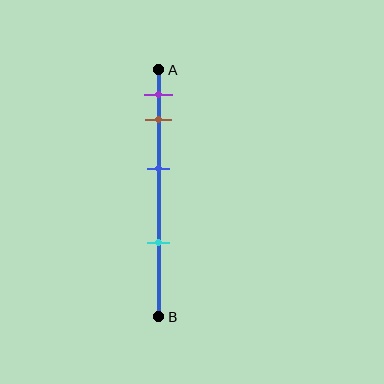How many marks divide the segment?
There are 4 marks dividing the segment.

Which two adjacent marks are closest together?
The purple and brown marks are the closest adjacent pair.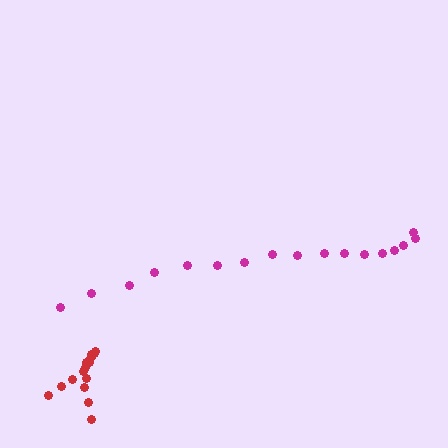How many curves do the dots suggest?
There are 2 distinct paths.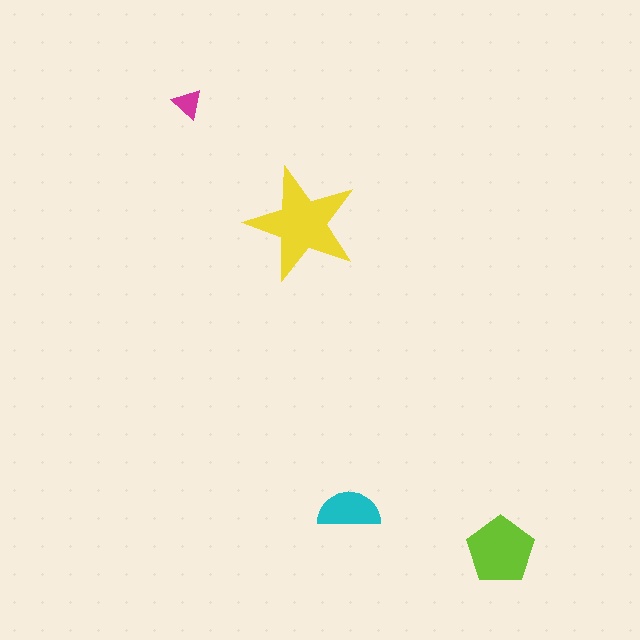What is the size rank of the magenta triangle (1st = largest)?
4th.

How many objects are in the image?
There are 4 objects in the image.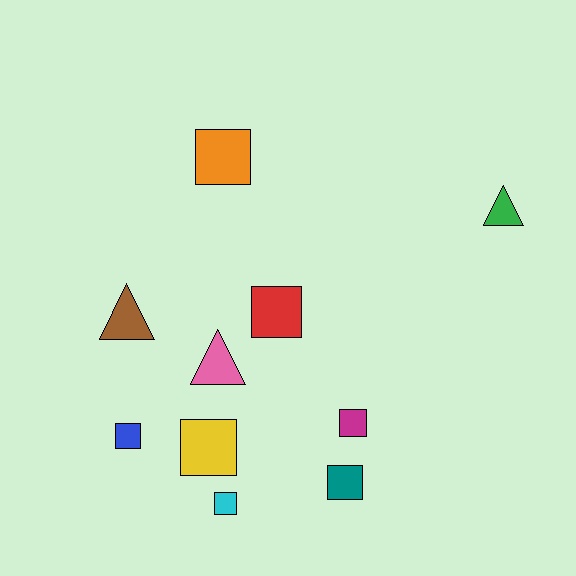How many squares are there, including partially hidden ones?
There are 7 squares.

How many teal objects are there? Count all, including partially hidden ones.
There is 1 teal object.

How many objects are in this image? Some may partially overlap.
There are 10 objects.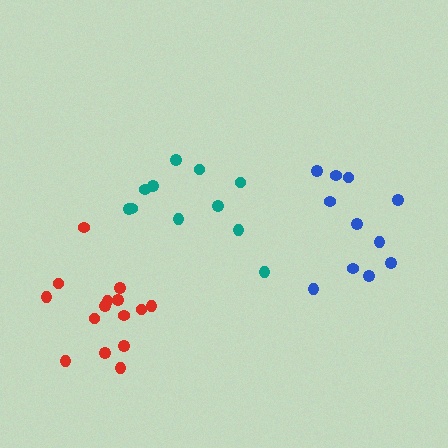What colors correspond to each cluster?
The clusters are colored: teal, red, blue.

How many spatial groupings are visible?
There are 3 spatial groupings.